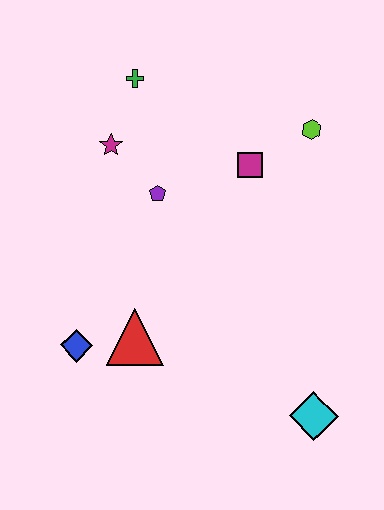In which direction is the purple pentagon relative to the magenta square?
The purple pentagon is to the left of the magenta square.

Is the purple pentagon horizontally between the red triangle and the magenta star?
No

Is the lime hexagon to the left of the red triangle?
No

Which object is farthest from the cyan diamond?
The green cross is farthest from the cyan diamond.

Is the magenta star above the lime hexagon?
No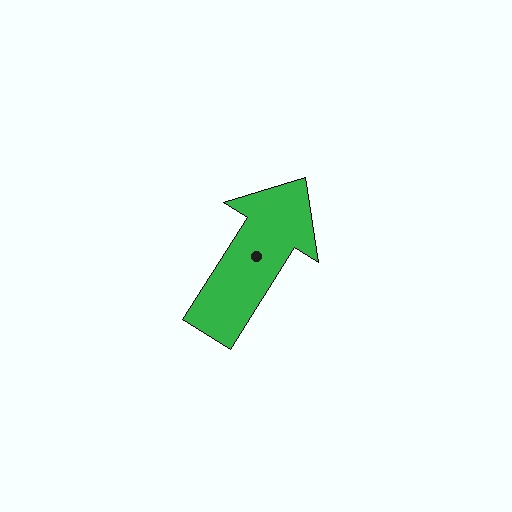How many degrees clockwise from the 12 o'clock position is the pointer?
Approximately 32 degrees.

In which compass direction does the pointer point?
Northeast.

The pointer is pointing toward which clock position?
Roughly 1 o'clock.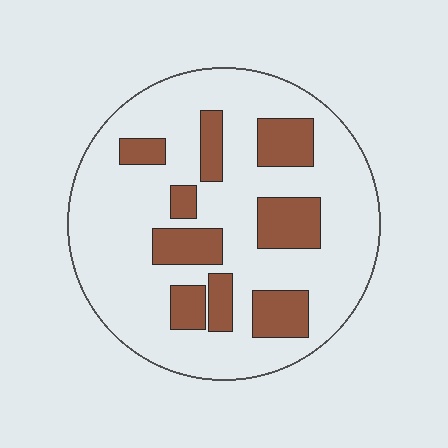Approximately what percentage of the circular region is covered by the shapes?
Approximately 25%.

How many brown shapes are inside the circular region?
9.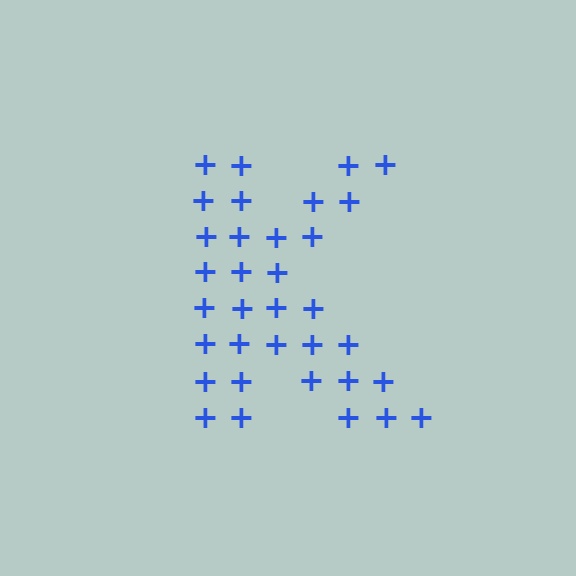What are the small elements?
The small elements are plus signs.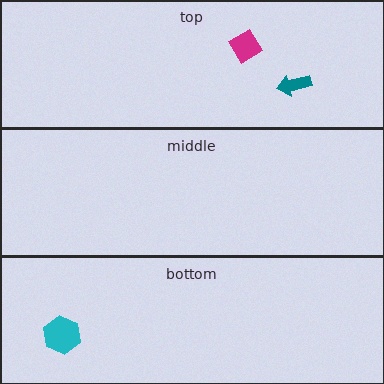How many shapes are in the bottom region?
1.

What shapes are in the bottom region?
The cyan hexagon.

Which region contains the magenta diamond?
The top region.